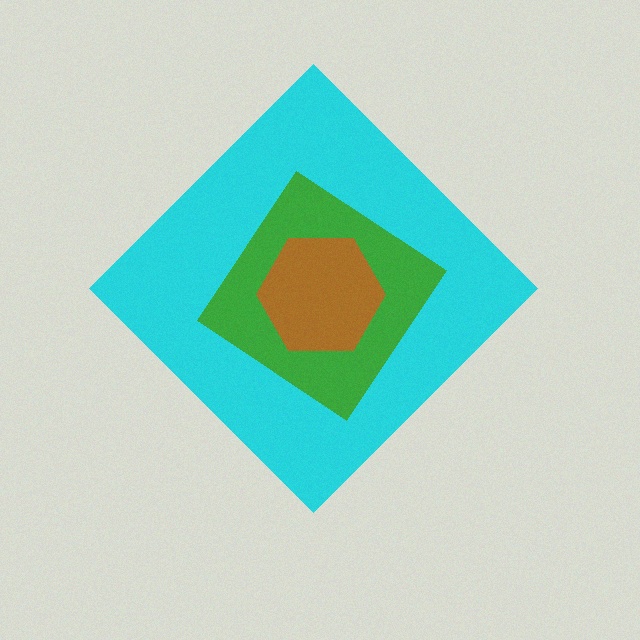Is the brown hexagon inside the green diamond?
Yes.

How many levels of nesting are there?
3.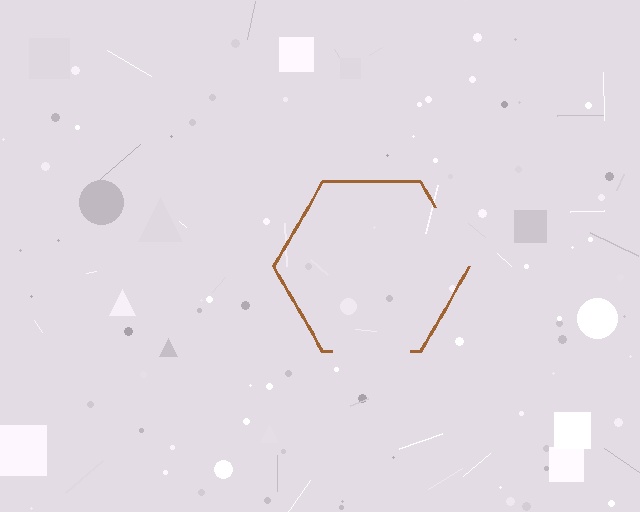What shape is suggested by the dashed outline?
The dashed outline suggests a hexagon.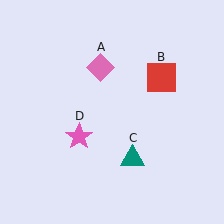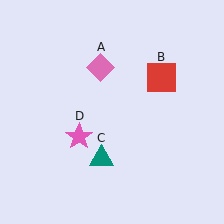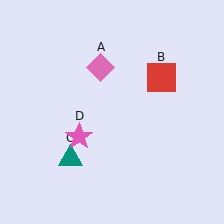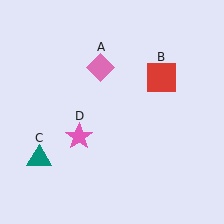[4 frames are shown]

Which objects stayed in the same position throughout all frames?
Pink diamond (object A) and red square (object B) and pink star (object D) remained stationary.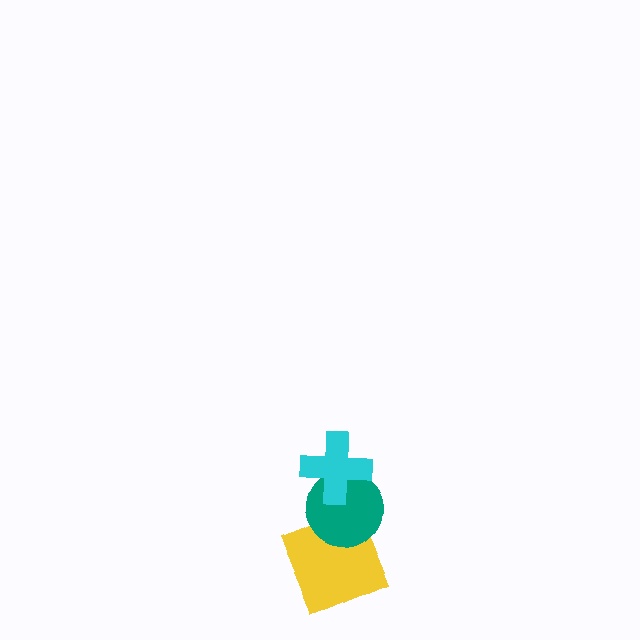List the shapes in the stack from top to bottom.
From top to bottom: the cyan cross, the teal circle, the yellow square.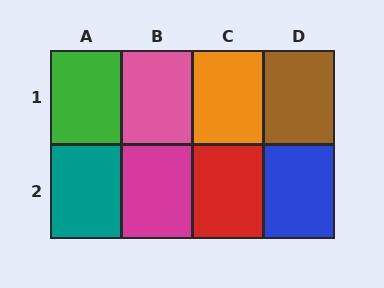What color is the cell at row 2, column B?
Magenta.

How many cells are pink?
1 cell is pink.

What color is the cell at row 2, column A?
Teal.